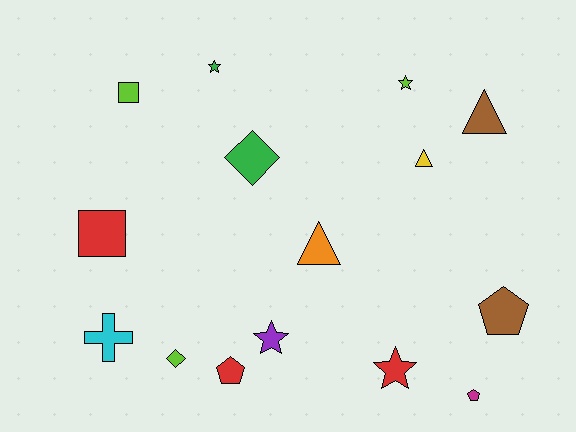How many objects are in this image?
There are 15 objects.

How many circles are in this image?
There are no circles.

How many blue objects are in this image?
There are no blue objects.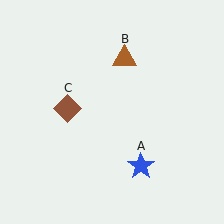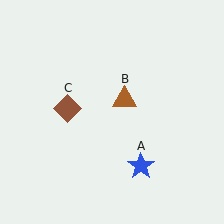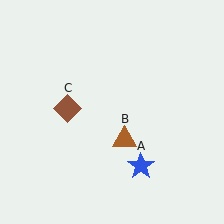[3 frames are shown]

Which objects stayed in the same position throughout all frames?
Blue star (object A) and brown diamond (object C) remained stationary.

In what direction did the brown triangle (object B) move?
The brown triangle (object B) moved down.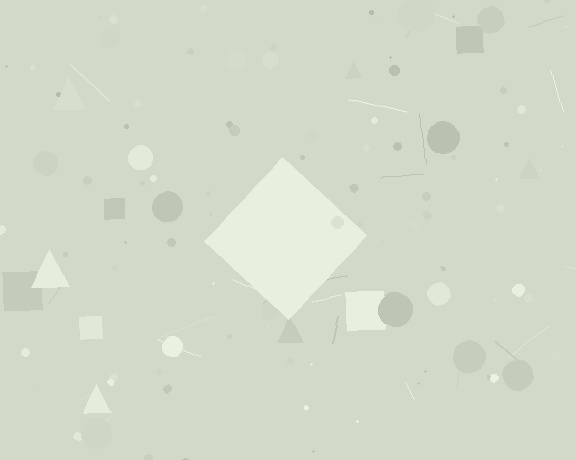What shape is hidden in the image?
A diamond is hidden in the image.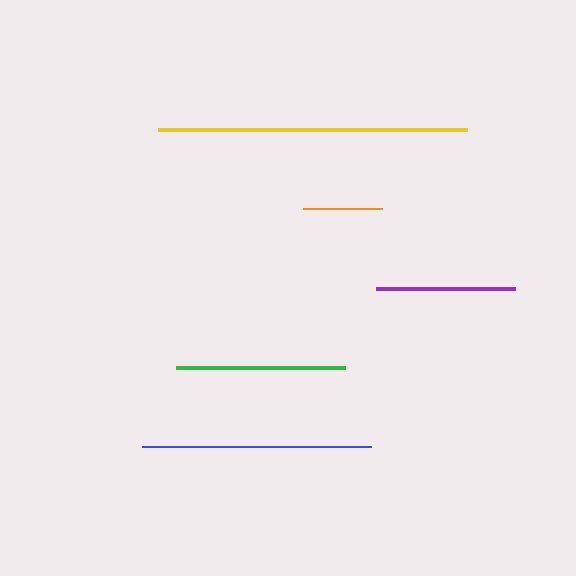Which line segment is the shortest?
The orange line is the shortest at approximately 79 pixels.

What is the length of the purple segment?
The purple segment is approximately 138 pixels long.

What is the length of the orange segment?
The orange segment is approximately 79 pixels long.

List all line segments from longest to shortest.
From longest to shortest: yellow, blue, green, purple, orange.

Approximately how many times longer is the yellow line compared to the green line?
The yellow line is approximately 1.8 times the length of the green line.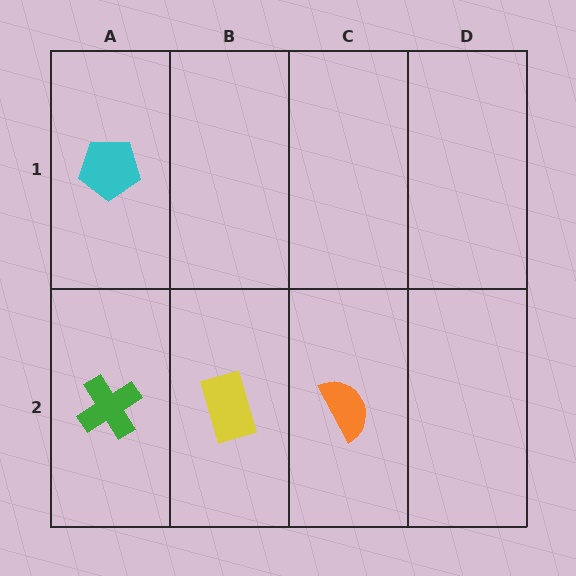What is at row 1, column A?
A cyan pentagon.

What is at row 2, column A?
A green cross.